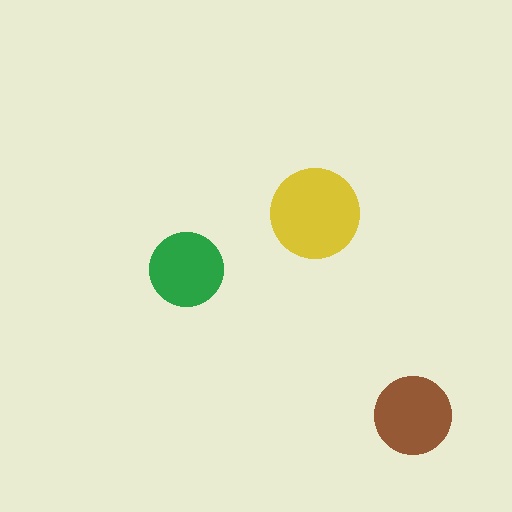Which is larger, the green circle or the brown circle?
The brown one.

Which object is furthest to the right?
The brown circle is rightmost.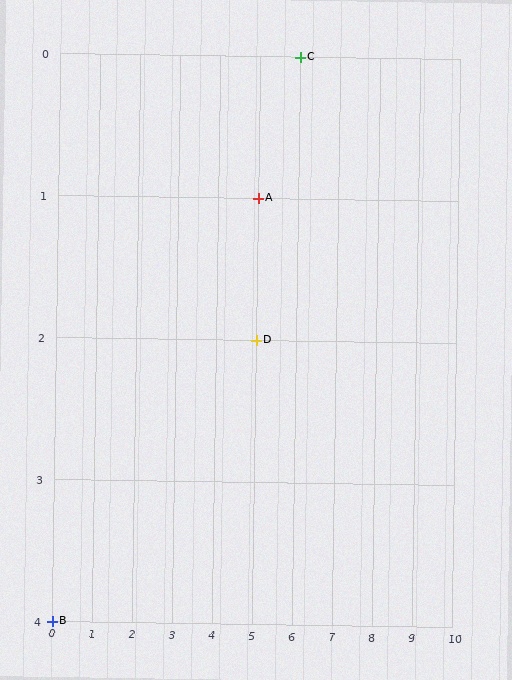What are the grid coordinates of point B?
Point B is at grid coordinates (0, 4).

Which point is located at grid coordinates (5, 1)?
Point A is at (5, 1).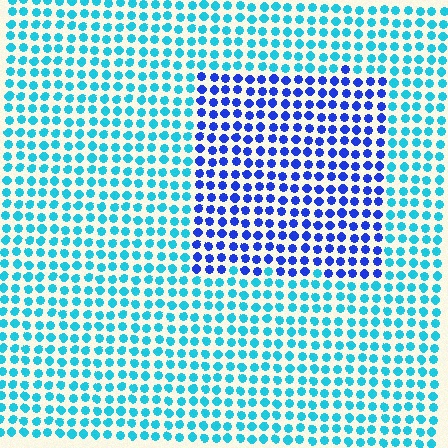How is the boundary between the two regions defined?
The boundary is defined purely by a slight shift in hue (about 45 degrees). Spacing, size, and orientation are identical on both sides.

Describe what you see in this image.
The image is filled with small cyan elements in a uniform arrangement. A rectangle-shaped region is visible where the elements are tinted to a slightly different hue, forming a subtle color boundary.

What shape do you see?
I see a rectangle.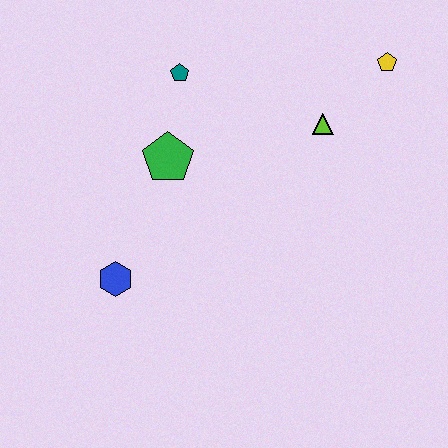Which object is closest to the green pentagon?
The teal pentagon is closest to the green pentagon.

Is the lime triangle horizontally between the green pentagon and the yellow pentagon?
Yes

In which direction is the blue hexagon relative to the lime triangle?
The blue hexagon is to the left of the lime triangle.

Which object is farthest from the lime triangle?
The blue hexagon is farthest from the lime triangle.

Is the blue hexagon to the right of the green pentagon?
No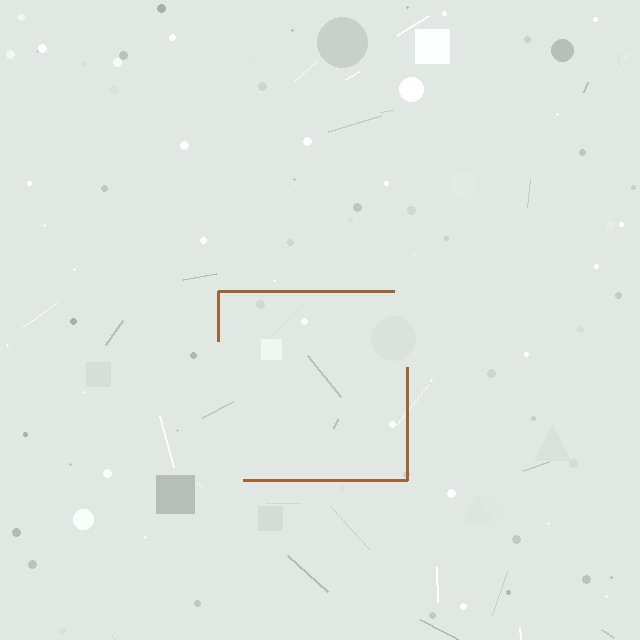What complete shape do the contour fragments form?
The contour fragments form a square.